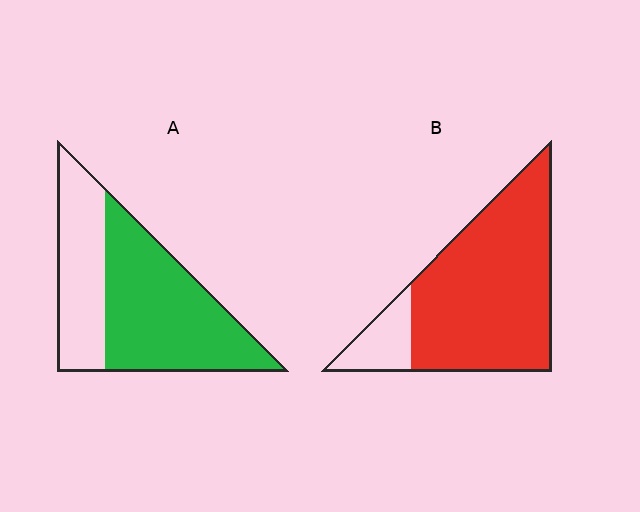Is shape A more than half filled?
Yes.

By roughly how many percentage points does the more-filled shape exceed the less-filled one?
By roughly 20 percentage points (B over A).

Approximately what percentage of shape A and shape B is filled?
A is approximately 65% and B is approximately 85%.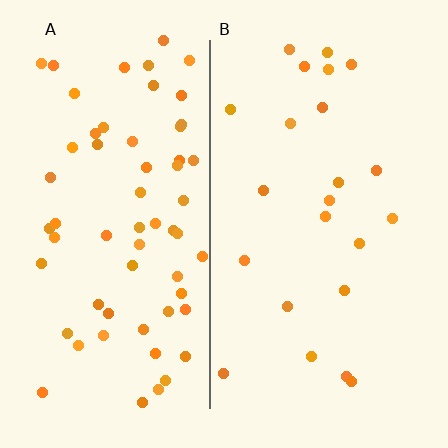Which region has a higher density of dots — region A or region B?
A (the left).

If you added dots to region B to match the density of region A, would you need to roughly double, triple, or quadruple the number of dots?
Approximately triple.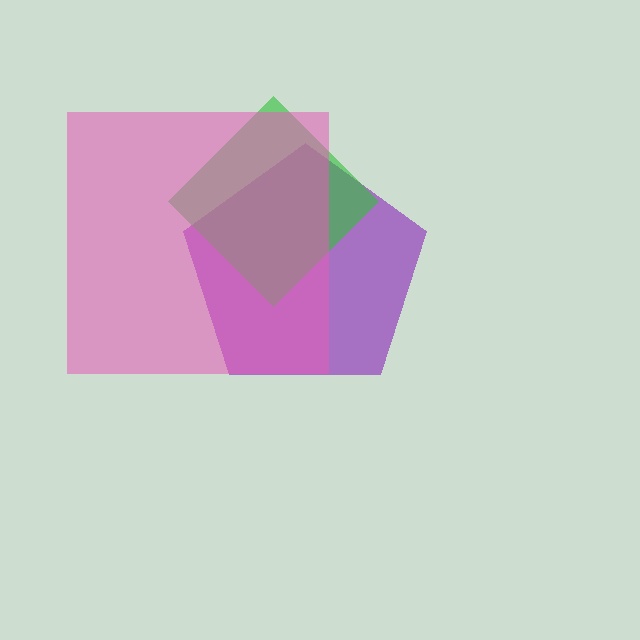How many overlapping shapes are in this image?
There are 3 overlapping shapes in the image.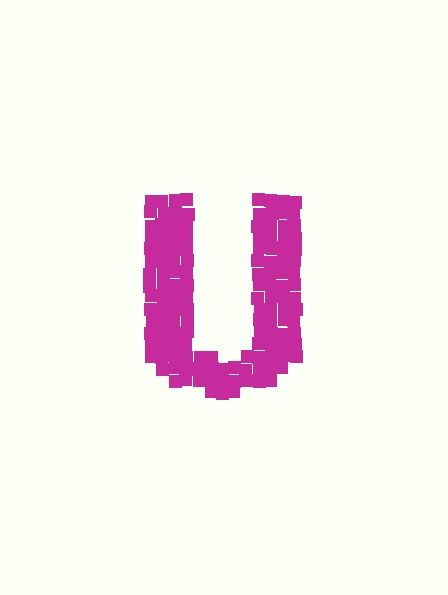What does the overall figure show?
The overall figure shows the letter U.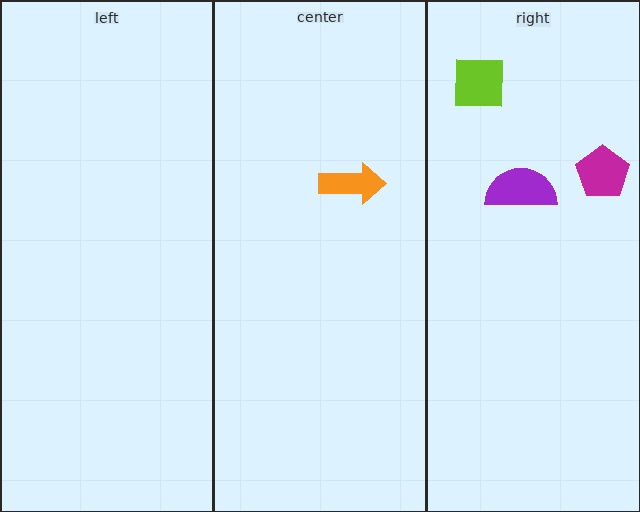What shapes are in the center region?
The orange arrow.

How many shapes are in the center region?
1.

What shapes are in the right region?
The purple semicircle, the magenta pentagon, the lime square.